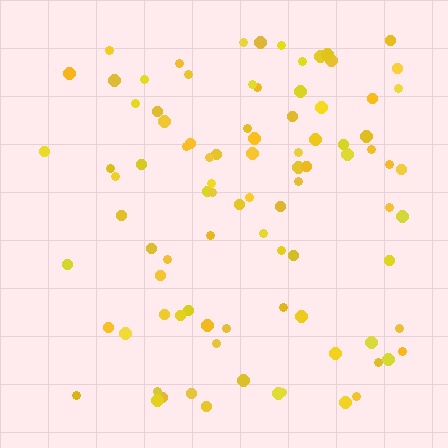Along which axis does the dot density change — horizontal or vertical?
Horizontal.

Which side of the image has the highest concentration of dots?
The right.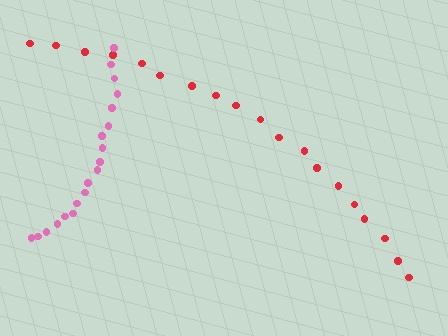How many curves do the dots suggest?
There are 2 distinct paths.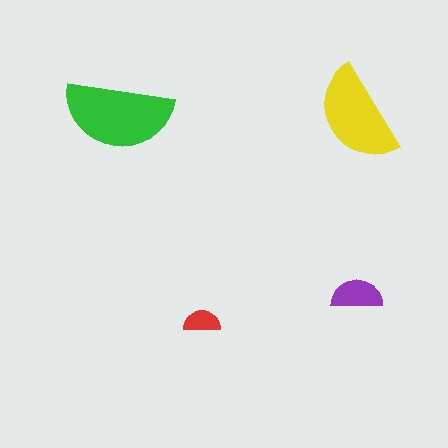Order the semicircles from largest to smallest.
the green one, the yellow one, the purple one, the red one.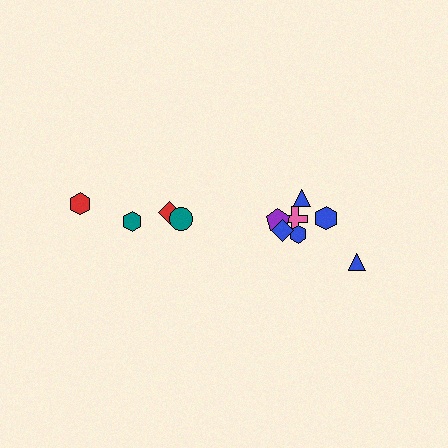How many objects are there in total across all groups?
There are 11 objects.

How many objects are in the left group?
There are 4 objects.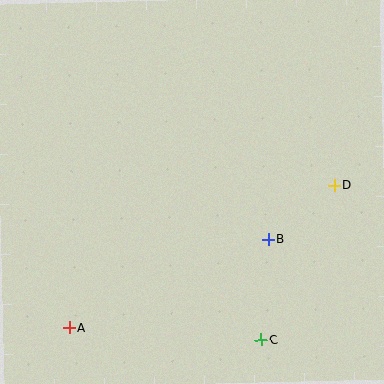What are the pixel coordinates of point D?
Point D is at (334, 186).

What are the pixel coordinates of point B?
Point B is at (268, 240).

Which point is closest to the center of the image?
Point B at (268, 240) is closest to the center.